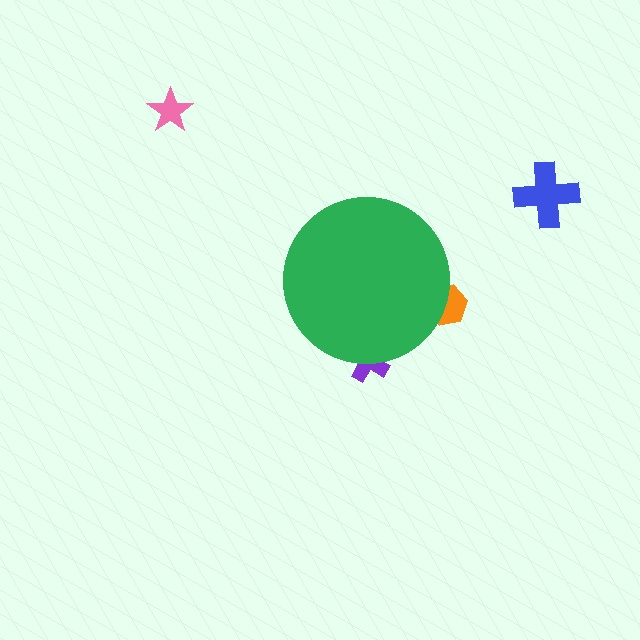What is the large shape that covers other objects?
A green circle.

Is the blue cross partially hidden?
No, the blue cross is fully visible.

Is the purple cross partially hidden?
Yes, the purple cross is partially hidden behind the green circle.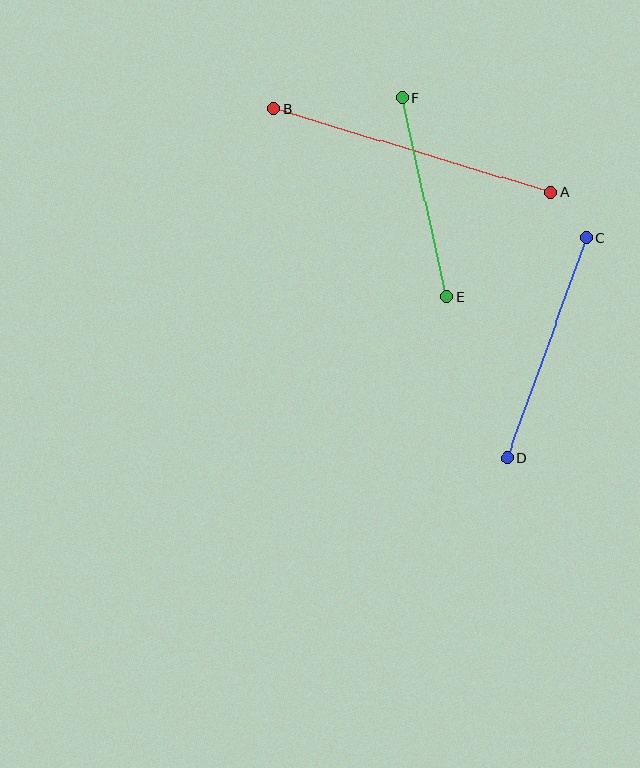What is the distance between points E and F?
The distance is approximately 204 pixels.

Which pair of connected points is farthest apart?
Points A and B are farthest apart.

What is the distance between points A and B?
The distance is approximately 290 pixels.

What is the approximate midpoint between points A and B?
The midpoint is at approximately (412, 151) pixels.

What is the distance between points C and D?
The distance is approximately 234 pixels.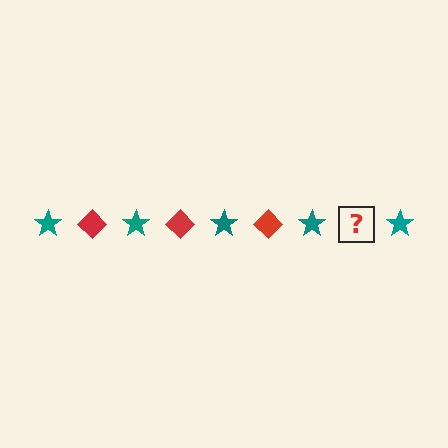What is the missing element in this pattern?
The missing element is a red diamond.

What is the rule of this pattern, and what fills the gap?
The rule is that the pattern alternates between teal star and red diamond. The gap should be filled with a red diamond.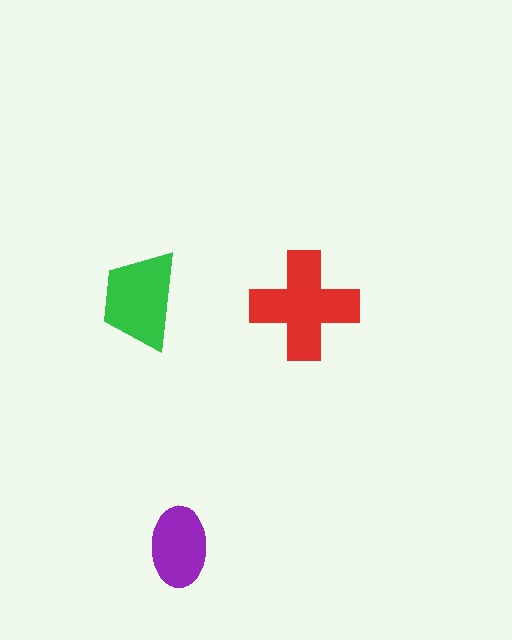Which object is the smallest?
The purple ellipse.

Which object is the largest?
The red cross.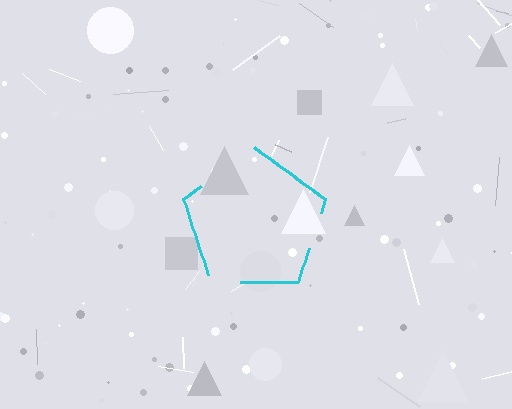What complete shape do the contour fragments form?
The contour fragments form a pentagon.